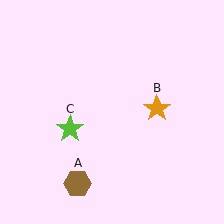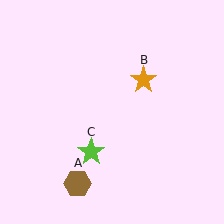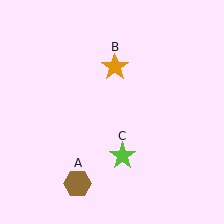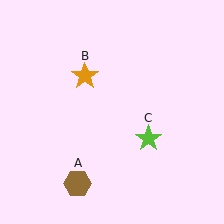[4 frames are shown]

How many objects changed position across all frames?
2 objects changed position: orange star (object B), lime star (object C).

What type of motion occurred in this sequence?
The orange star (object B), lime star (object C) rotated counterclockwise around the center of the scene.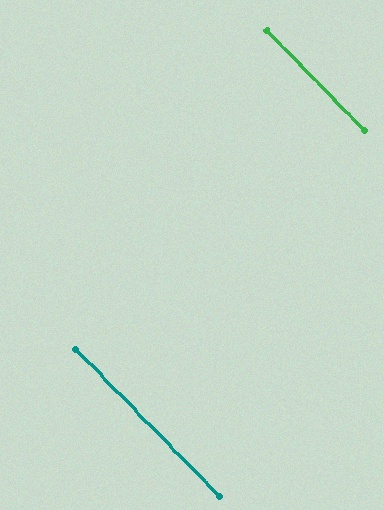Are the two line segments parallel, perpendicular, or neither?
Parallel — their directions differ by only 0.5°.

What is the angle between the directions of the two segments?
Approximately 0 degrees.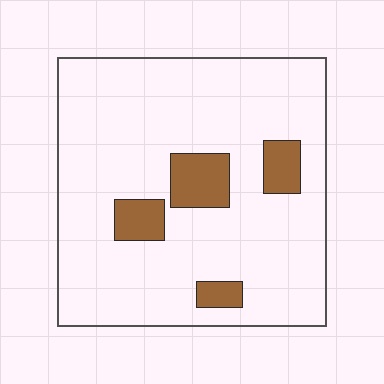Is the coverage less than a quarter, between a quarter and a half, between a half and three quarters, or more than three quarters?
Less than a quarter.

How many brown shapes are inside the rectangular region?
4.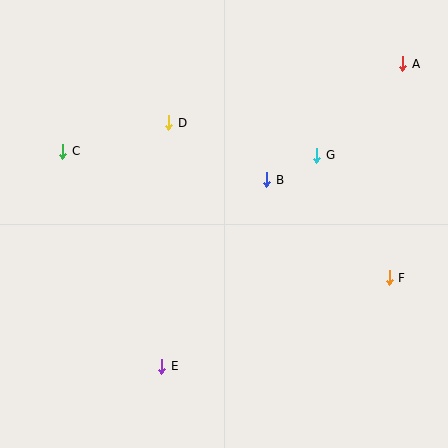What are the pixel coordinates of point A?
Point A is at (403, 64).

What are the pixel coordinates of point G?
Point G is at (317, 155).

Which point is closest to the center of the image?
Point B at (267, 180) is closest to the center.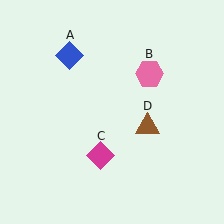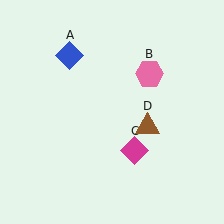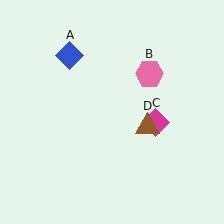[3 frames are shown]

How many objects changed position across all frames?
1 object changed position: magenta diamond (object C).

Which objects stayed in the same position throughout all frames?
Blue diamond (object A) and pink hexagon (object B) and brown triangle (object D) remained stationary.